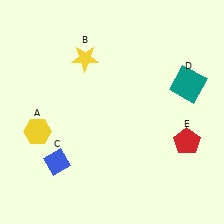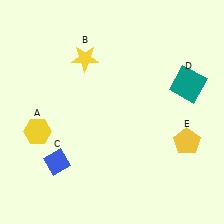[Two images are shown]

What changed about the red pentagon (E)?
In Image 1, E is red. In Image 2, it changed to yellow.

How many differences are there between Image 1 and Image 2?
There is 1 difference between the two images.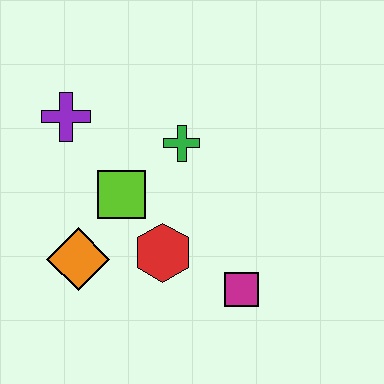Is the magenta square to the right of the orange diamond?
Yes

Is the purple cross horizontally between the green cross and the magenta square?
No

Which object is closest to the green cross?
The lime square is closest to the green cross.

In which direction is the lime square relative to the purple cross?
The lime square is below the purple cross.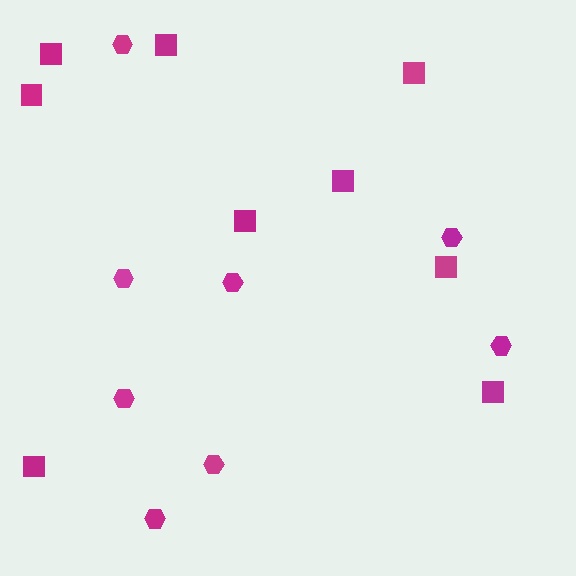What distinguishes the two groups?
There are 2 groups: one group of squares (9) and one group of hexagons (8).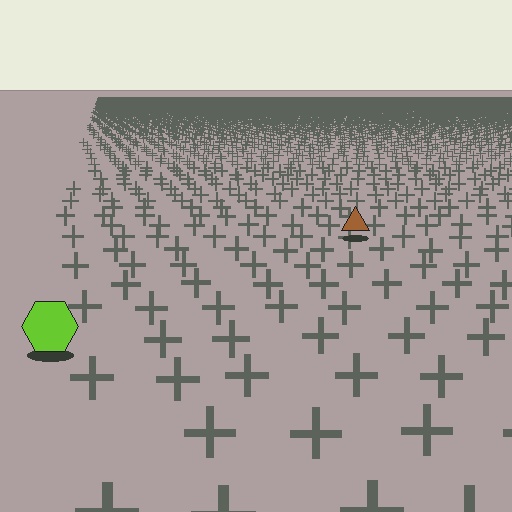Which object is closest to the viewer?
The lime hexagon is closest. The texture marks near it are larger and more spread out.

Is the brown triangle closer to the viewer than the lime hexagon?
No. The lime hexagon is closer — you can tell from the texture gradient: the ground texture is coarser near it.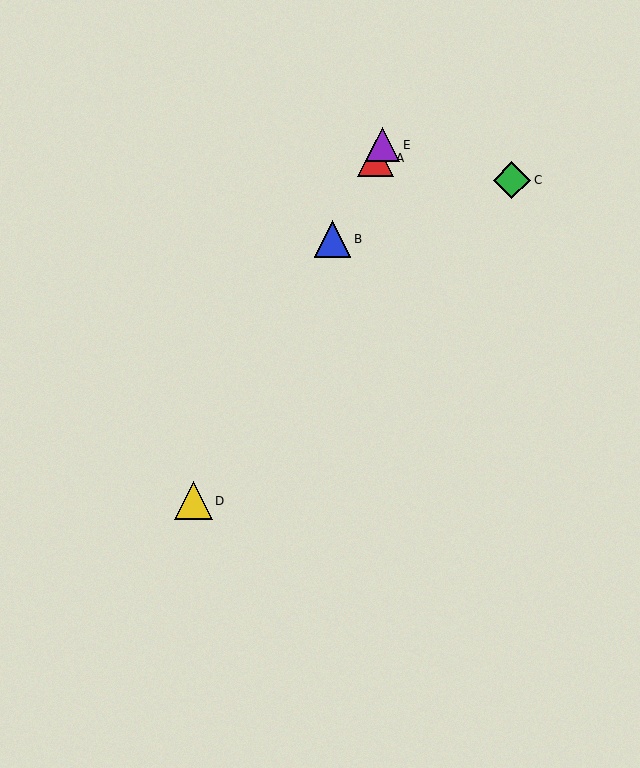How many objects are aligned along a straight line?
4 objects (A, B, D, E) are aligned along a straight line.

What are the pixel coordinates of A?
Object A is at (375, 158).